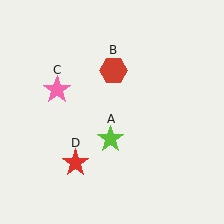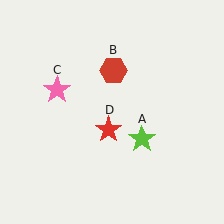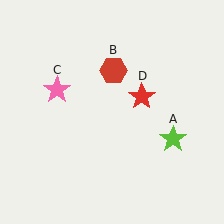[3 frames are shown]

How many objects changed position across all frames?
2 objects changed position: lime star (object A), red star (object D).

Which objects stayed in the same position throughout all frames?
Red hexagon (object B) and pink star (object C) remained stationary.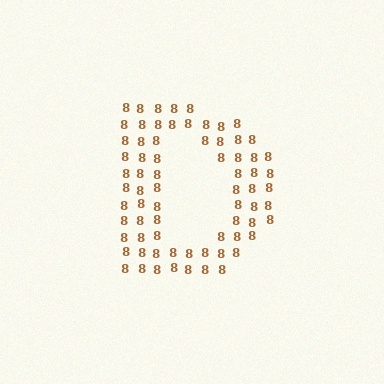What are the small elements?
The small elements are digit 8's.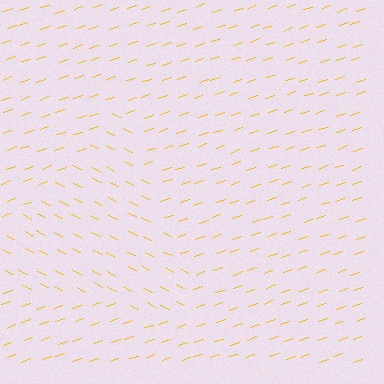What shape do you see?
I see a triangle.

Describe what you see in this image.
The image is filled with small yellow line segments. A triangle region in the image has lines oriented differently from the surrounding lines, creating a visible texture boundary.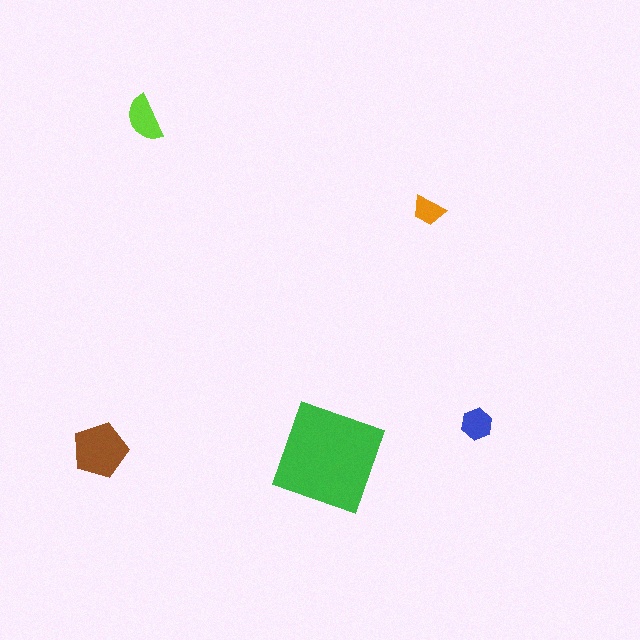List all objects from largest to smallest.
The green diamond, the brown pentagon, the lime semicircle, the blue hexagon, the orange trapezoid.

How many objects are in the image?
There are 5 objects in the image.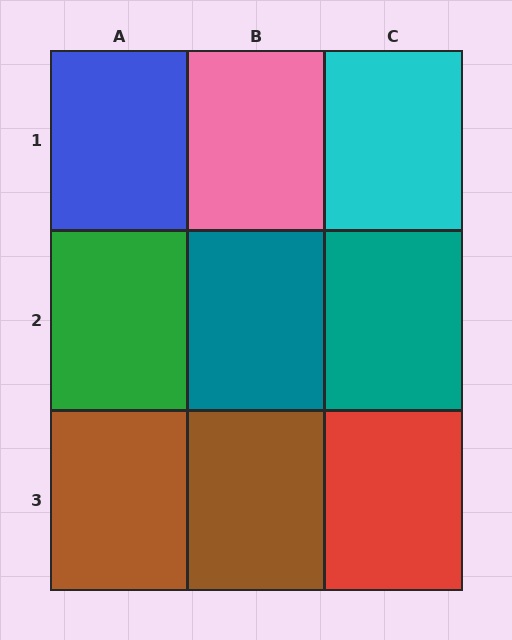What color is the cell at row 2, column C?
Teal.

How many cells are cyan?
1 cell is cyan.